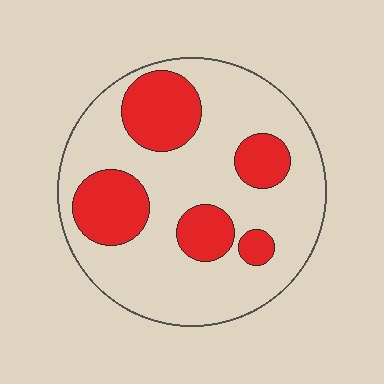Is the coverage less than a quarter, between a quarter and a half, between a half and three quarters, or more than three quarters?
Between a quarter and a half.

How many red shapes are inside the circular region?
5.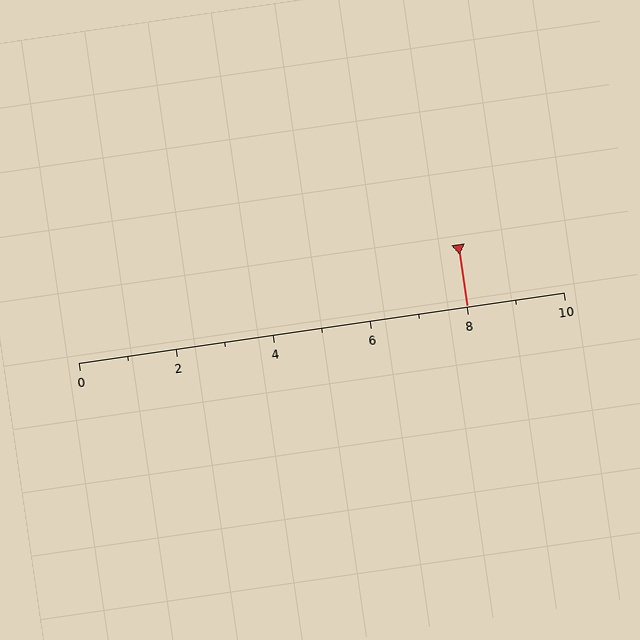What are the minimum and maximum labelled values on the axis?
The axis runs from 0 to 10.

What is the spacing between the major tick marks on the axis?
The major ticks are spaced 2 apart.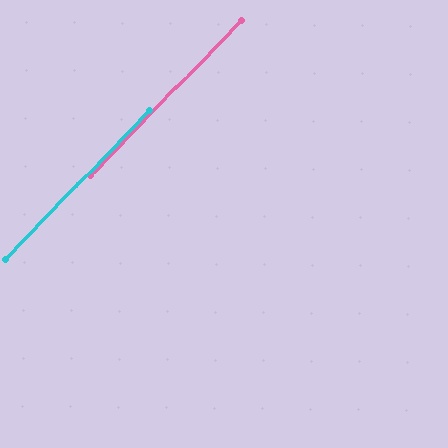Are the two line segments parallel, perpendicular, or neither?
Parallel — their directions differ by only 0.1°.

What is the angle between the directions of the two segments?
Approximately 0 degrees.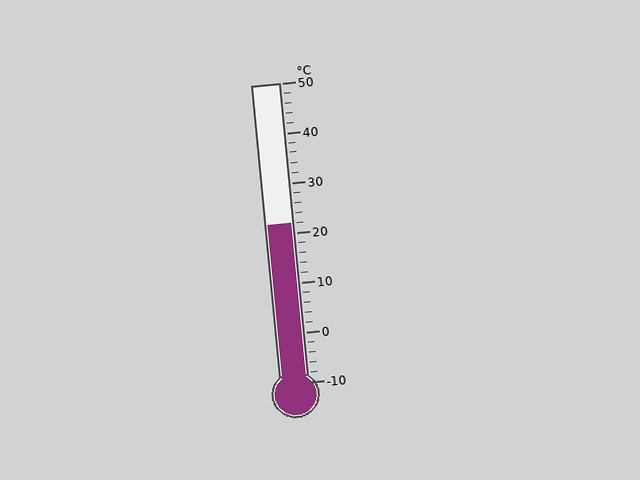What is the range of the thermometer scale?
The thermometer scale ranges from -10°C to 50°C.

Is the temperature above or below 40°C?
The temperature is below 40°C.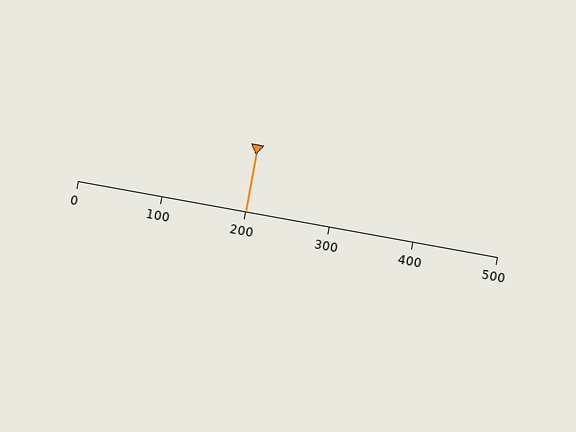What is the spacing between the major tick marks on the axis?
The major ticks are spaced 100 apart.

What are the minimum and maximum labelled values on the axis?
The axis runs from 0 to 500.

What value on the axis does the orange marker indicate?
The marker indicates approximately 200.